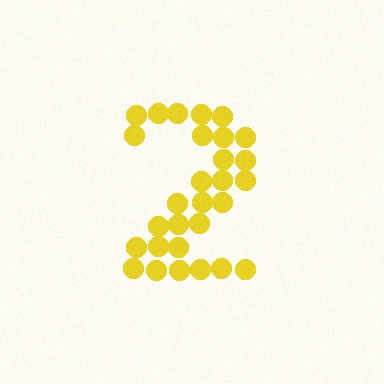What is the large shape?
The large shape is the digit 2.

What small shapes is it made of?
It is made of small circles.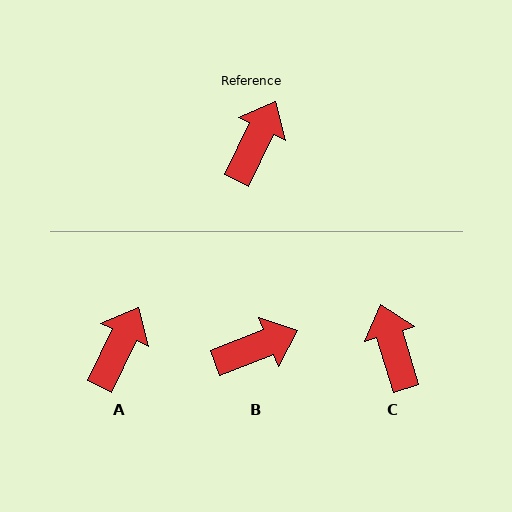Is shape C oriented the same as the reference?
No, it is off by about 43 degrees.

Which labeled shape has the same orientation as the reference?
A.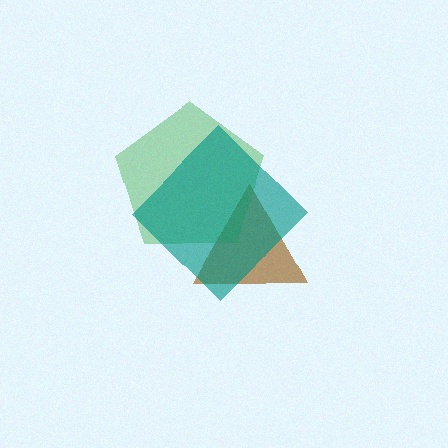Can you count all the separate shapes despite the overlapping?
Yes, there are 3 separate shapes.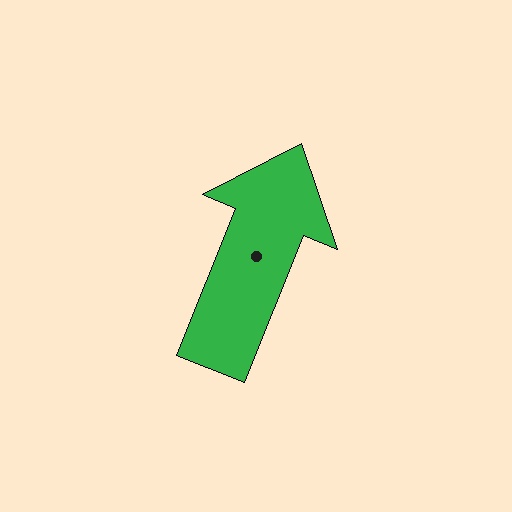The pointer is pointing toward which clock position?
Roughly 1 o'clock.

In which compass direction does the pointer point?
North.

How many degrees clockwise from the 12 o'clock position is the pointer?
Approximately 22 degrees.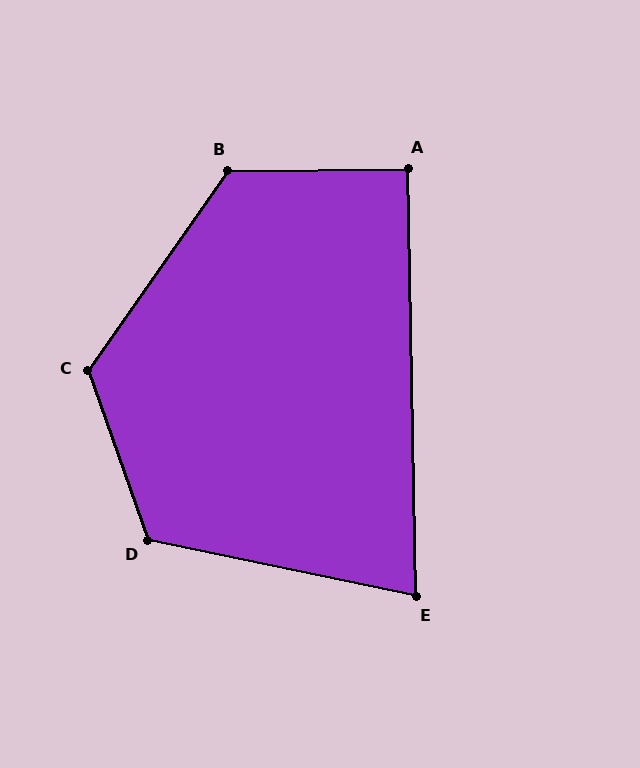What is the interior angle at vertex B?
Approximately 126 degrees (obtuse).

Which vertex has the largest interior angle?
C, at approximately 126 degrees.